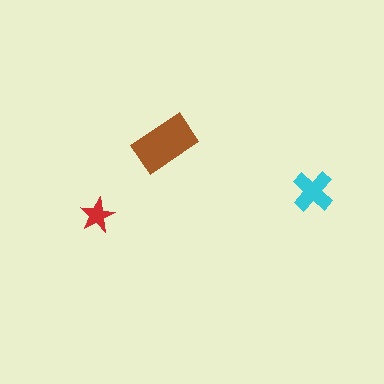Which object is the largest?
The brown rectangle.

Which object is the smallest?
The red star.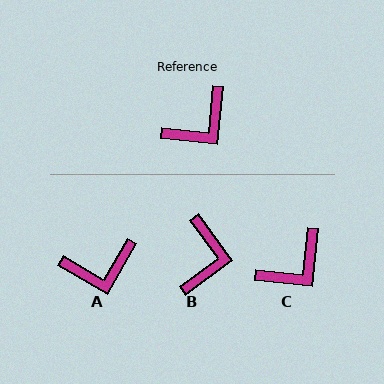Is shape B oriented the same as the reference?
No, it is off by about 42 degrees.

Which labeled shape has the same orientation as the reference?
C.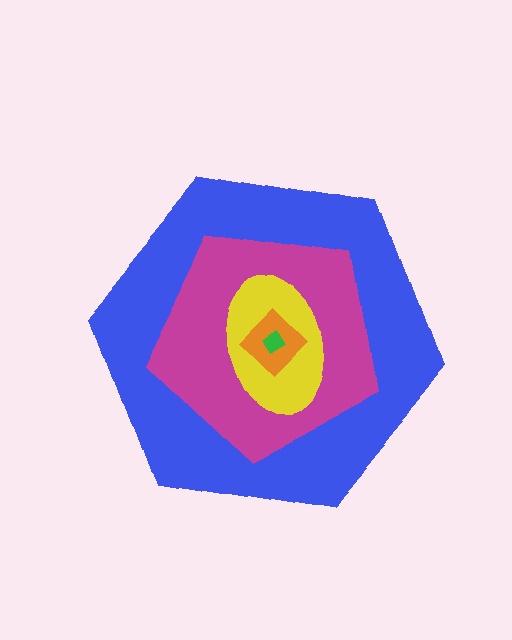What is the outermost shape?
The blue hexagon.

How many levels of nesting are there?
5.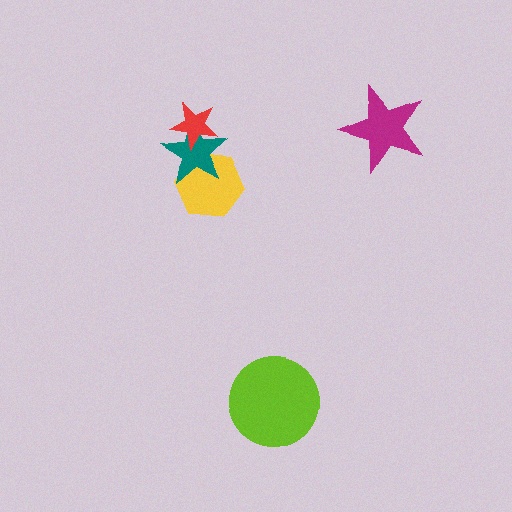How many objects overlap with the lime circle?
0 objects overlap with the lime circle.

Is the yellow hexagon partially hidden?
Yes, it is partially covered by another shape.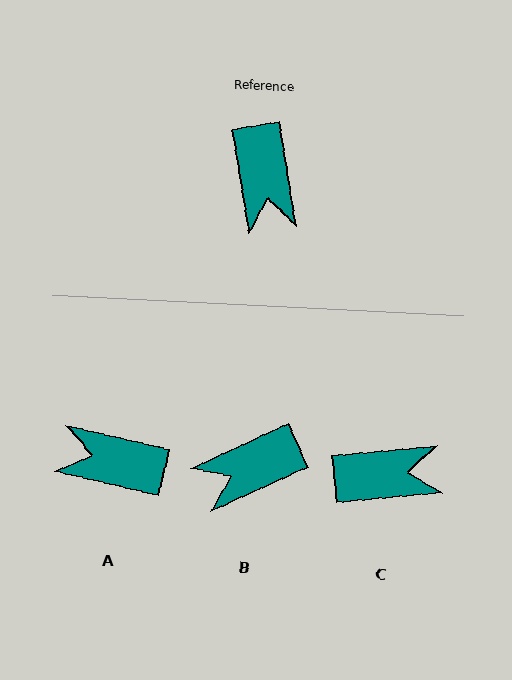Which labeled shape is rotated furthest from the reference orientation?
A, about 113 degrees away.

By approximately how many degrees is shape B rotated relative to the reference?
Approximately 75 degrees clockwise.